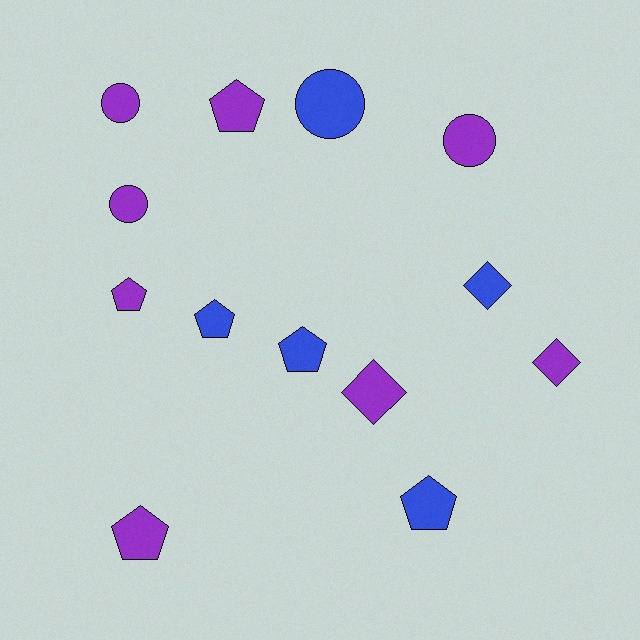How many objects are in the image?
There are 13 objects.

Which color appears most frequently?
Purple, with 8 objects.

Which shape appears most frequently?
Pentagon, with 6 objects.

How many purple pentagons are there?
There are 3 purple pentagons.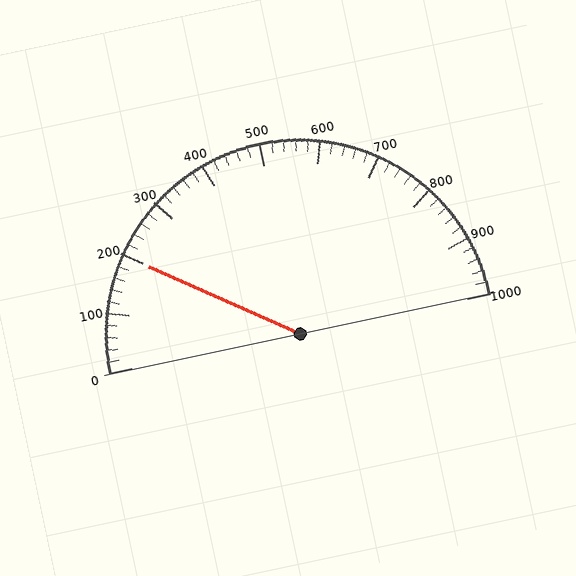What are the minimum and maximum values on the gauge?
The gauge ranges from 0 to 1000.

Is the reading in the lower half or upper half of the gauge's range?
The reading is in the lower half of the range (0 to 1000).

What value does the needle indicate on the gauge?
The needle indicates approximately 200.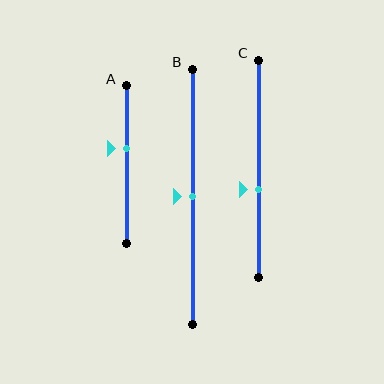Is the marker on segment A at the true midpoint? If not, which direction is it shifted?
No, the marker on segment A is shifted upward by about 10% of the segment length.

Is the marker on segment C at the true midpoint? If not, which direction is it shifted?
No, the marker on segment C is shifted downward by about 9% of the segment length.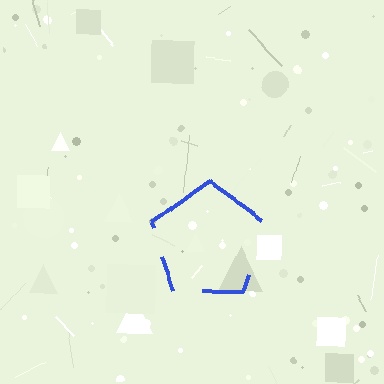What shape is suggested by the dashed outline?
The dashed outline suggests a pentagon.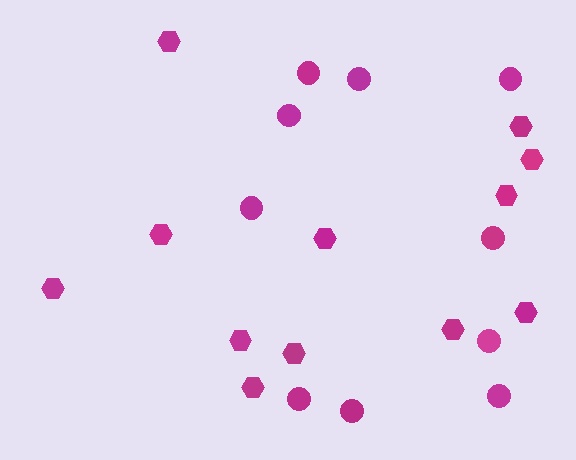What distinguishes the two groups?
There are 2 groups: one group of circles (10) and one group of hexagons (12).